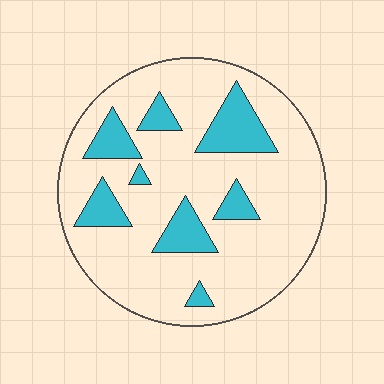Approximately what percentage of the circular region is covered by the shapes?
Approximately 20%.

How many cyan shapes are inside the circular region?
8.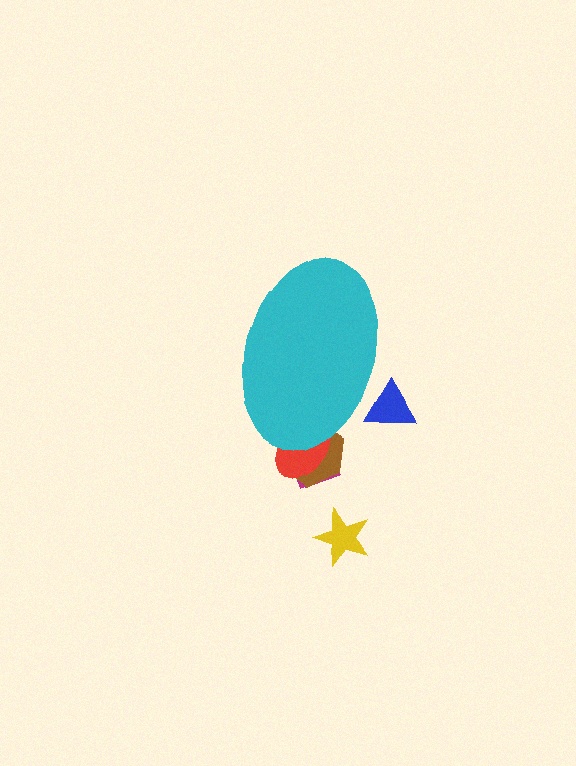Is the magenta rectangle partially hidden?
Yes, the magenta rectangle is partially hidden behind the cyan ellipse.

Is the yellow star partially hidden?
No, the yellow star is fully visible.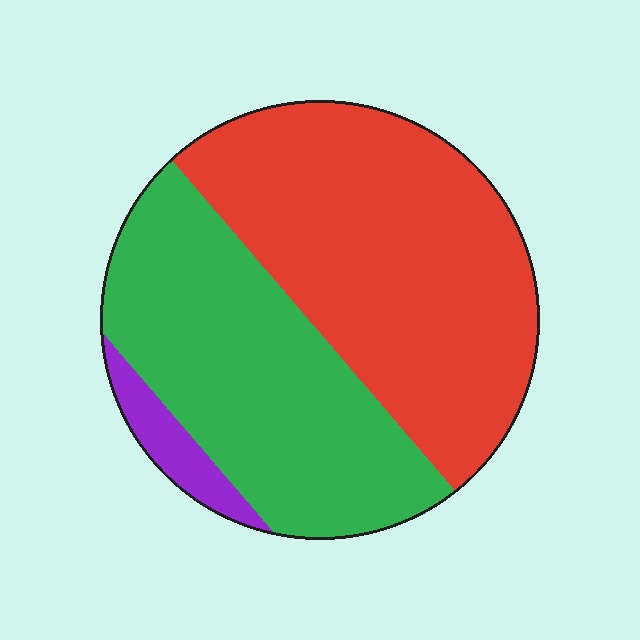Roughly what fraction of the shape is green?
Green covers about 40% of the shape.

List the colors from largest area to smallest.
From largest to smallest: red, green, purple.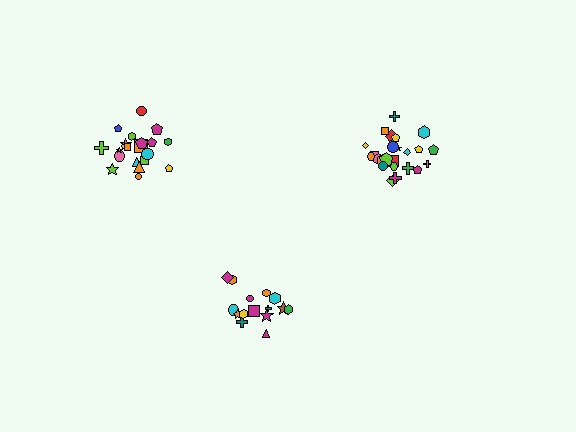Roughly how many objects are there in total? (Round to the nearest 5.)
Roughly 60 objects in total.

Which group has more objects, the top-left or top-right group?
The top-right group.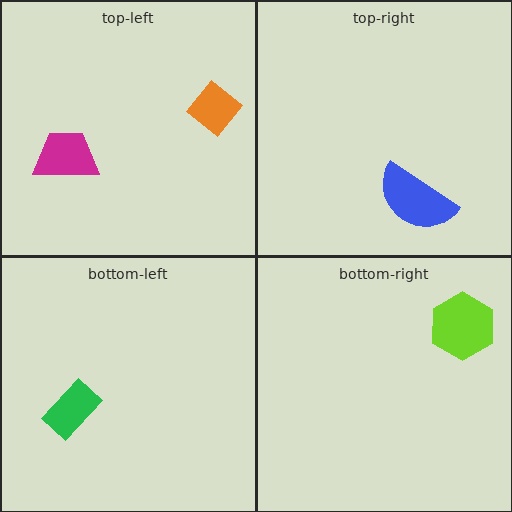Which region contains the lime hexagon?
The bottom-right region.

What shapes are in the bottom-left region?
The green rectangle.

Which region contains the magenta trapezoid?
The top-left region.